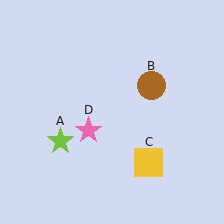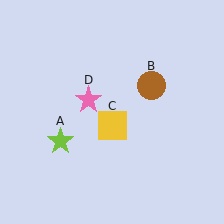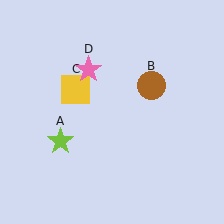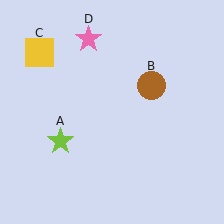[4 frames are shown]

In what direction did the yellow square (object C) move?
The yellow square (object C) moved up and to the left.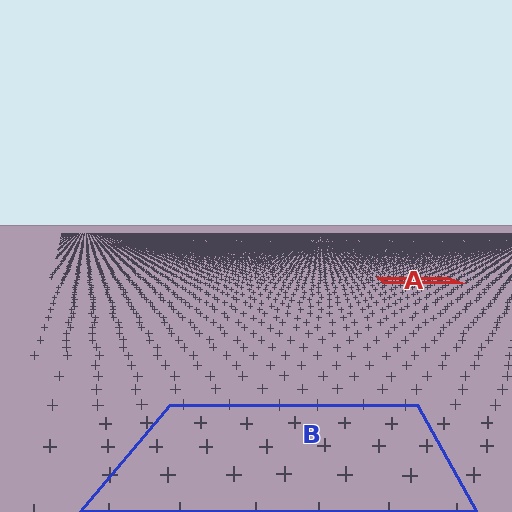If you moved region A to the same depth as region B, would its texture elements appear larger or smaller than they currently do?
They would appear larger. At a closer depth, the same texture elements are projected at a bigger on-screen size.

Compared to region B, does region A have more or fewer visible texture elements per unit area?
Region A has more texture elements per unit area — they are packed more densely because it is farther away.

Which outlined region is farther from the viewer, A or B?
Region A is farther from the viewer — the texture elements inside it appear smaller and more densely packed.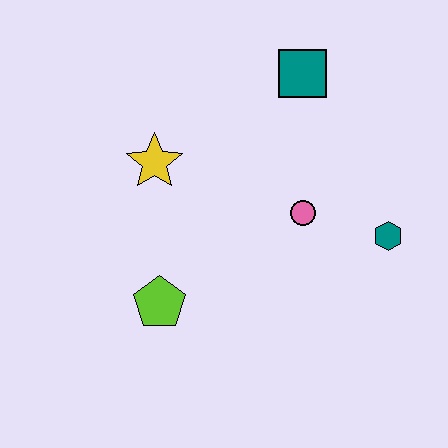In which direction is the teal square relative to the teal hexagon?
The teal square is above the teal hexagon.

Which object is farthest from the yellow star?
The teal hexagon is farthest from the yellow star.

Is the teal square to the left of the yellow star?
No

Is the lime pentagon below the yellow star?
Yes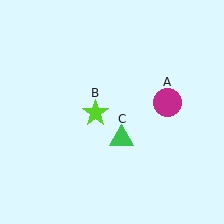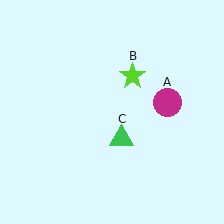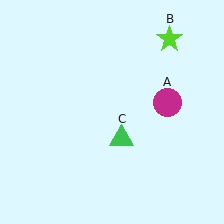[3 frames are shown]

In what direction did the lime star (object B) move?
The lime star (object B) moved up and to the right.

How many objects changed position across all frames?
1 object changed position: lime star (object B).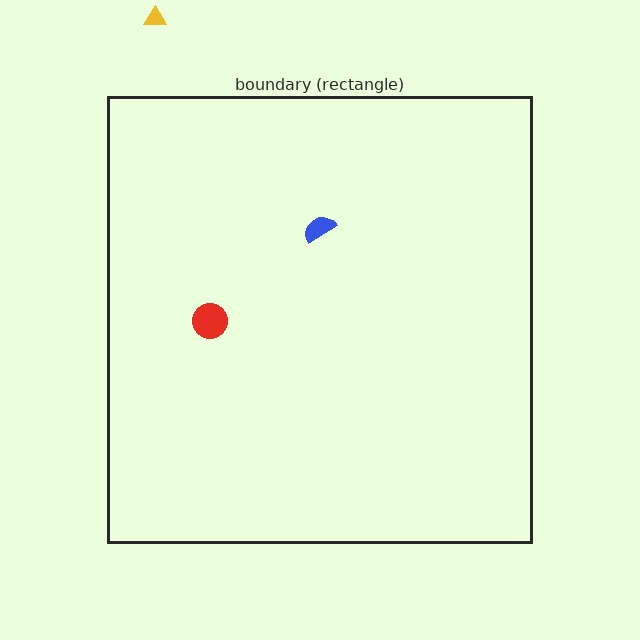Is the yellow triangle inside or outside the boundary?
Outside.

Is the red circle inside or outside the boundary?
Inside.